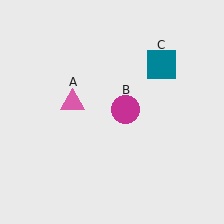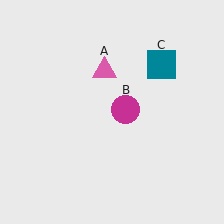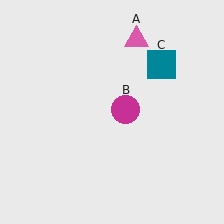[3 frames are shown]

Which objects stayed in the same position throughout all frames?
Magenta circle (object B) and teal square (object C) remained stationary.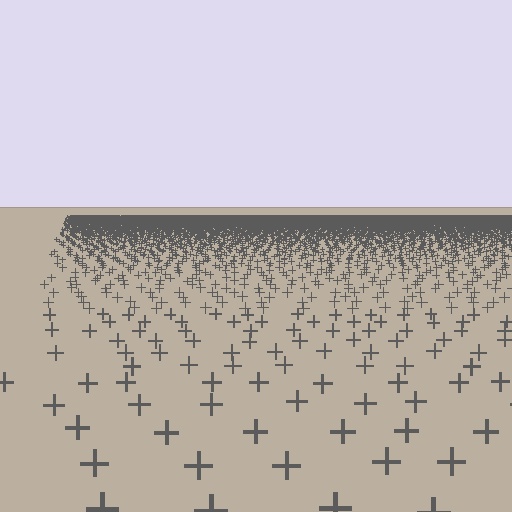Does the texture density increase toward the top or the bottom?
Density increases toward the top.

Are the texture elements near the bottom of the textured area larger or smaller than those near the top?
Larger. Near the bottom, elements are closer to the viewer and appear at a bigger on-screen size.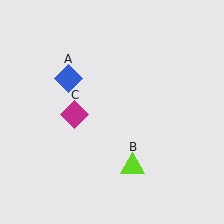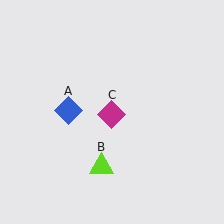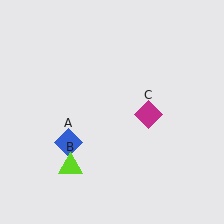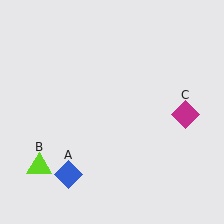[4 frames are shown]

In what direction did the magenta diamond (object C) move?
The magenta diamond (object C) moved right.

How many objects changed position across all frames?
3 objects changed position: blue diamond (object A), lime triangle (object B), magenta diamond (object C).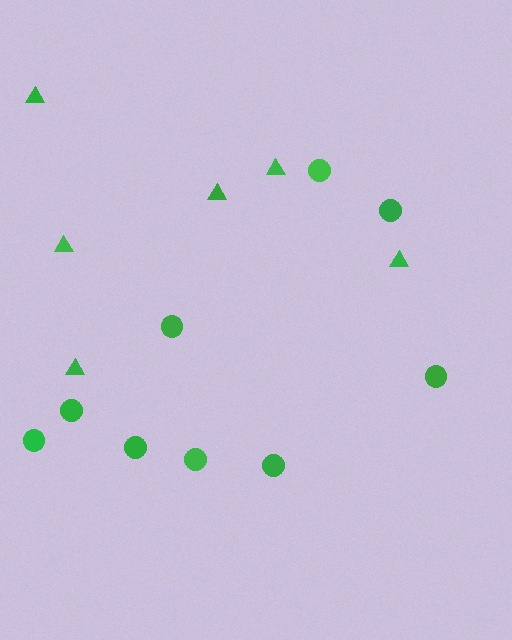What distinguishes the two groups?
There are 2 groups: one group of triangles (6) and one group of circles (9).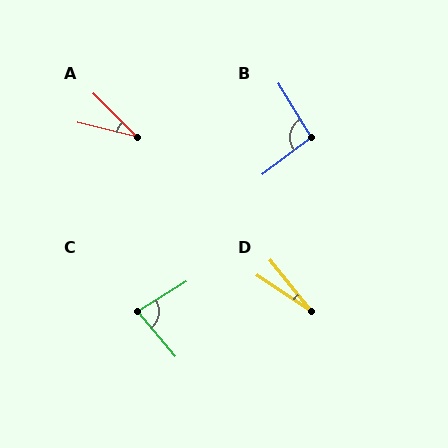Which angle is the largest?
B, at approximately 95 degrees.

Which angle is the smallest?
D, at approximately 18 degrees.